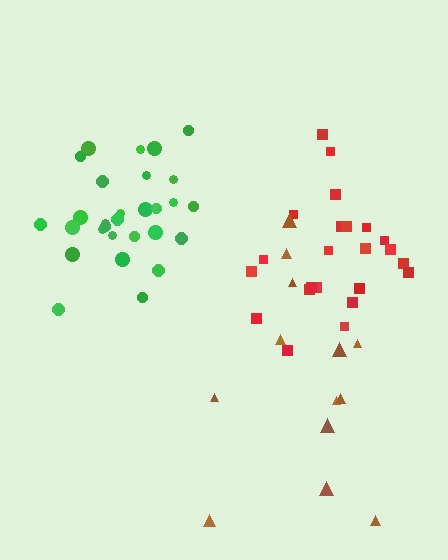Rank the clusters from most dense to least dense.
green, red, brown.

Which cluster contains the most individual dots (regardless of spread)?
Green (29).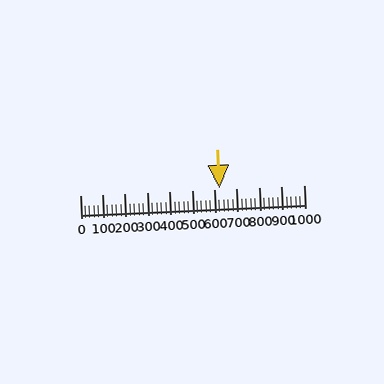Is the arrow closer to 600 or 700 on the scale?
The arrow is closer to 600.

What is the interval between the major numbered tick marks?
The major tick marks are spaced 100 units apart.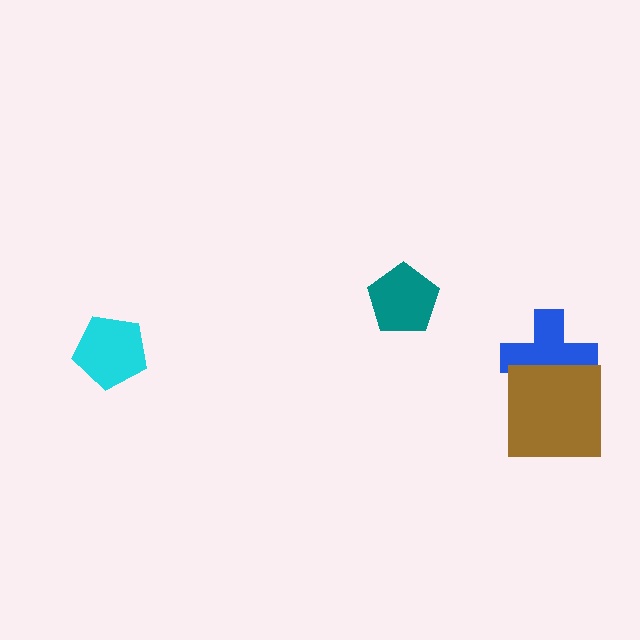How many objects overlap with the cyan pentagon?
0 objects overlap with the cyan pentagon.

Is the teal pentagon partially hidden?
No, no other shape covers it.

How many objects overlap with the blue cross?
1 object overlaps with the blue cross.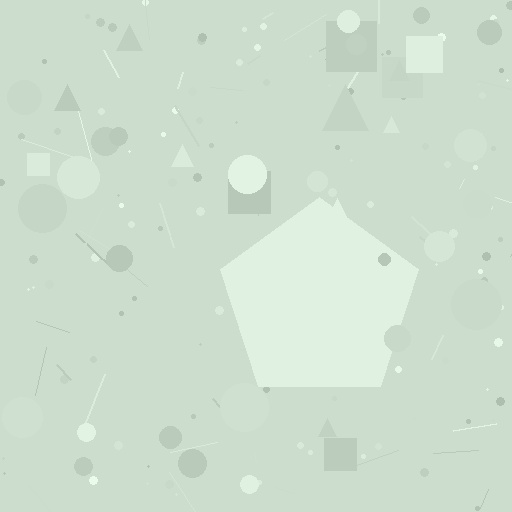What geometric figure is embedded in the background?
A pentagon is embedded in the background.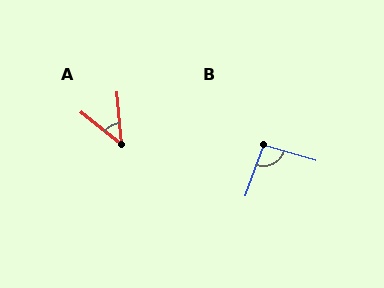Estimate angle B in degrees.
Approximately 93 degrees.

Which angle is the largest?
B, at approximately 93 degrees.